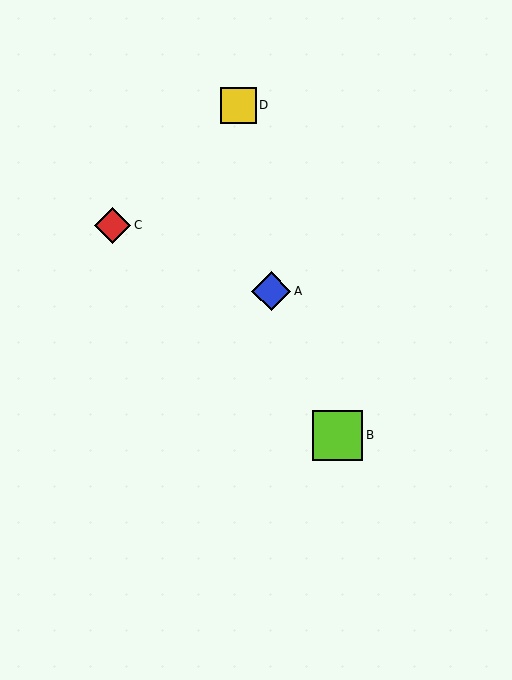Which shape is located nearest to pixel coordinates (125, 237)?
The red diamond (labeled C) at (113, 225) is nearest to that location.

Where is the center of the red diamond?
The center of the red diamond is at (113, 225).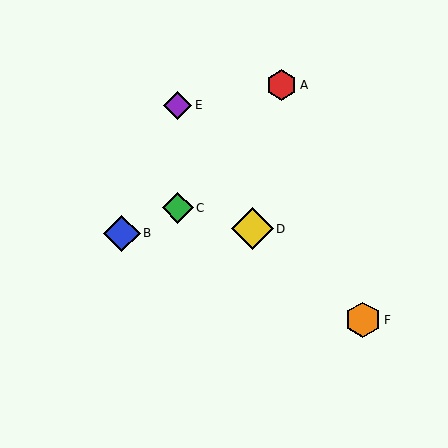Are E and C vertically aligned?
Yes, both are at x≈178.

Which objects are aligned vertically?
Objects C, E are aligned vertically.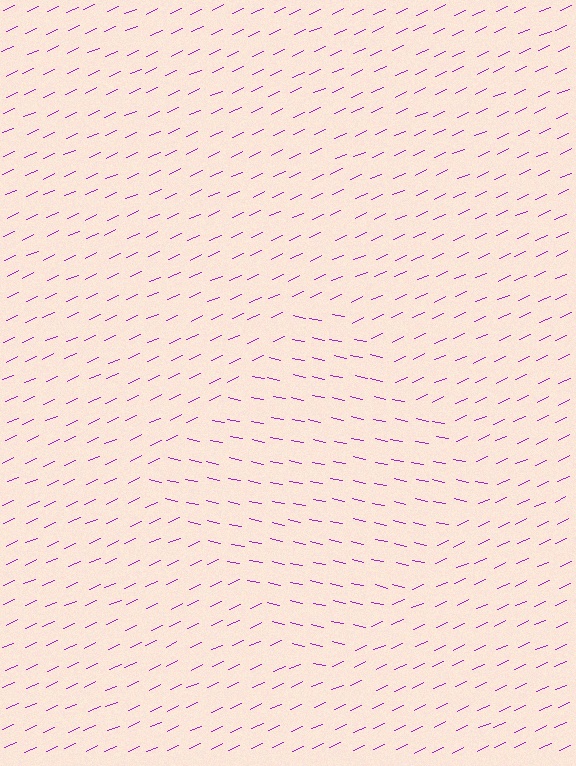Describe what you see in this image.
The image is filled with small purple line segments. A diamond region in the image has lines oriented differently from the surrounding lines, creating a visible texture boundary.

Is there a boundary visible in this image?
Yes, there is a texture boundary formed by a change in line orientation.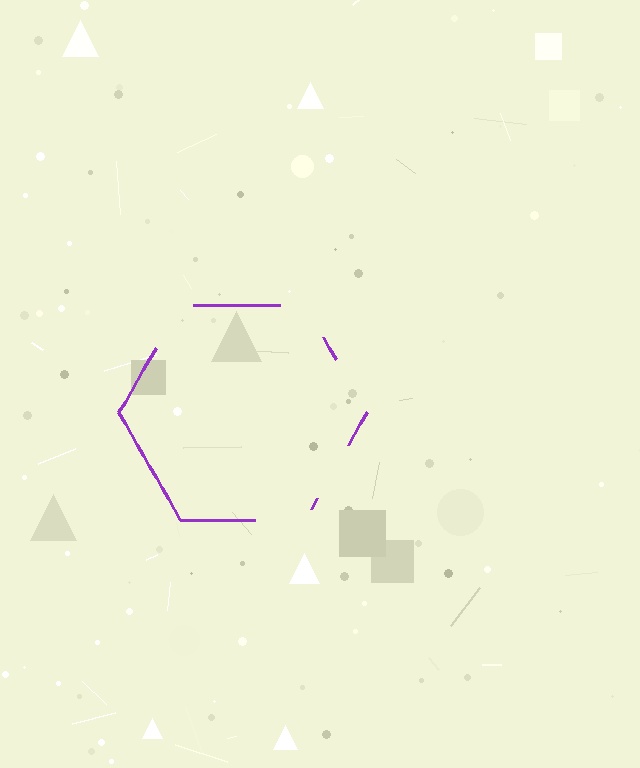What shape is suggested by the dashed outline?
The dashed outline suggests a hexagon.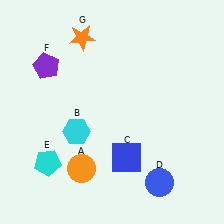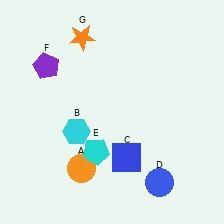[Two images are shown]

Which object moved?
The cyan pentagon (E) moved right.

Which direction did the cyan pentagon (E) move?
The cyan pentagon (E) moved right.